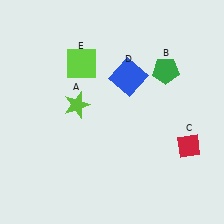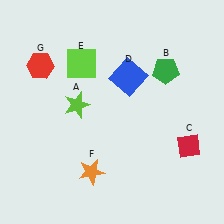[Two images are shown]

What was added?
An orange star (F), a red hexagon (G) were added in Image 2.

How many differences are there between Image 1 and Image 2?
There are 2 differences between the two images.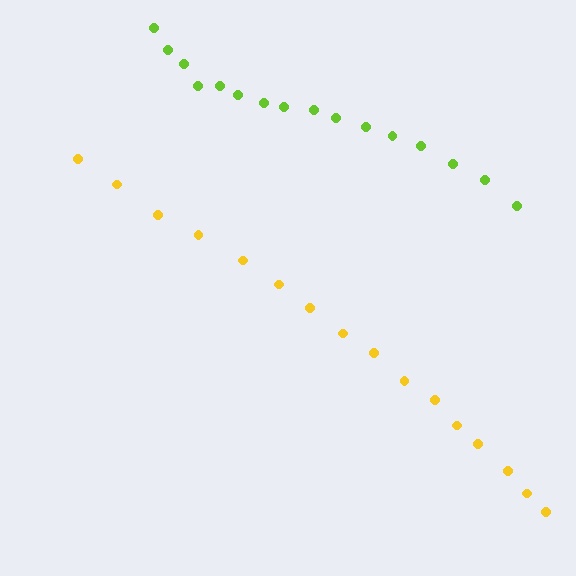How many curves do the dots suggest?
There are 2 distinct paths.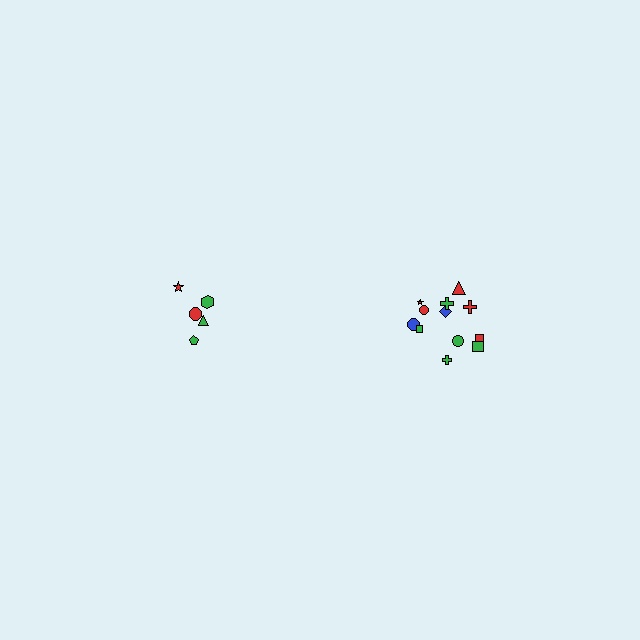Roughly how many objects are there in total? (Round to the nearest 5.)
Roughly 15 objects in total.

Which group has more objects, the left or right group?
The right group.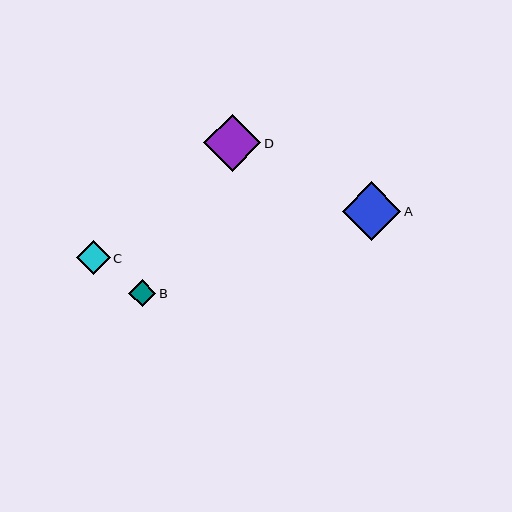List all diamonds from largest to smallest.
From largest to smallest: A, D, C, B.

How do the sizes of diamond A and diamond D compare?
Diamond A and diamond D are approximately the same size.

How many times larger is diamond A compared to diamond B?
Diamond A is approximately 2.2 times the size of diamond B.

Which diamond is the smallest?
Diamond B is the smallest with a size of approximately 27 pixels.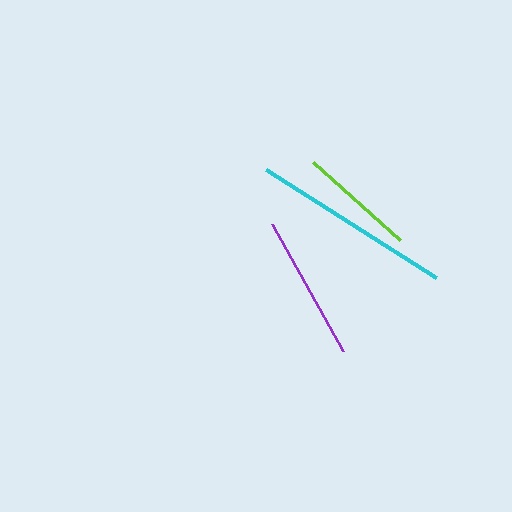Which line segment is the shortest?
The lime line is the shortest at approximately 116 pixels.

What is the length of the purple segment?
The purple segment is approximately 145 pixels long.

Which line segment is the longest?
The cyan line is the longest at approximately 201 pixels.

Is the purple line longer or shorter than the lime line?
The purple line is longer than the lime line.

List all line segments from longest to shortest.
From longest to shortest: cyan, purple, lime.